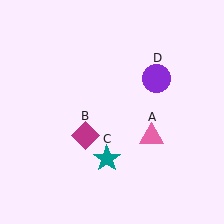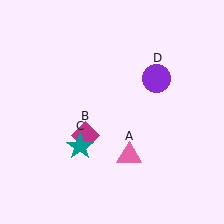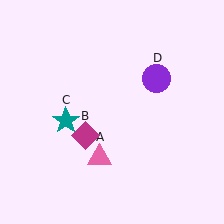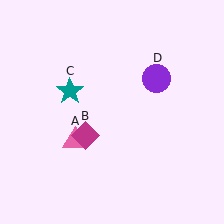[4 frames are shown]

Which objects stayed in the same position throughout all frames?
Magenta diamond (object B) and purple circle (object D) remained stationary.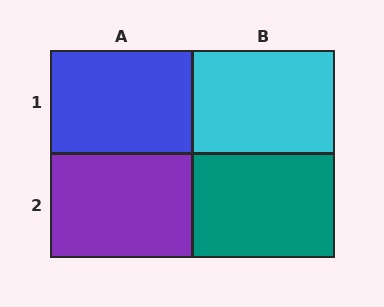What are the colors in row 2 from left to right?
Purple, teal.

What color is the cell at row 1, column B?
Cyan.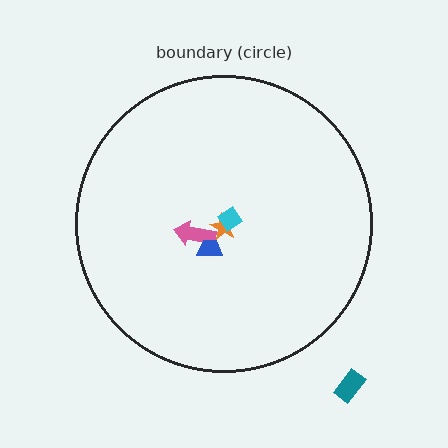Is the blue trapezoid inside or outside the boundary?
Inside.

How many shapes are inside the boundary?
4 inside, 1 outside.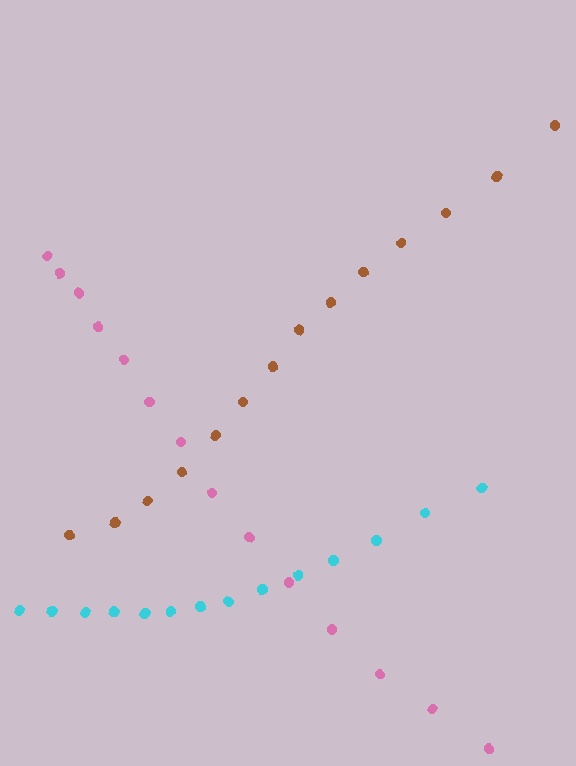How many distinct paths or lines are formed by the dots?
There are 3 distinct paths.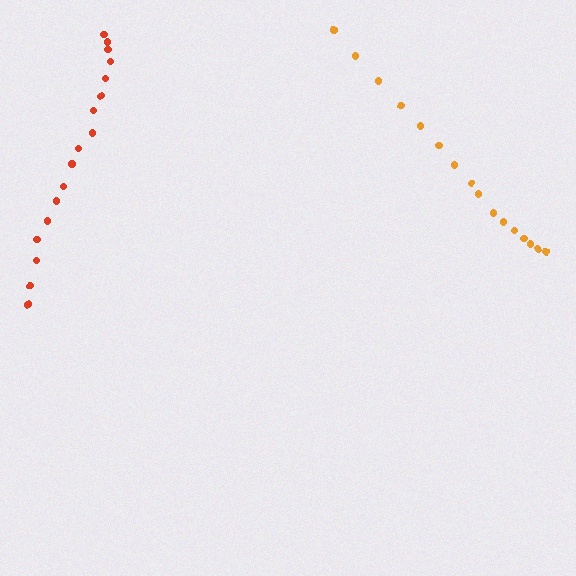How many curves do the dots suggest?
There are 2 distinct paths.